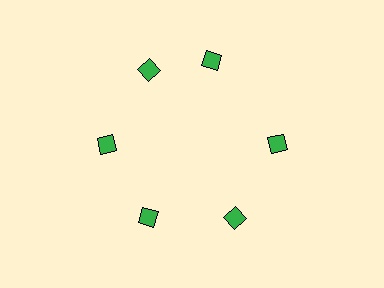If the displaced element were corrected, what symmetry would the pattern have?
It would have 6-fold rotational symmetry — the pattern would map onto itself every 60 degrees.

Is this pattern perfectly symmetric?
No. The 6 green diamonds are arranged in a ring, but one element near the 1 o'clock position is rotated out of alignment along the ring, breaking the 6-fold rotational symmetry.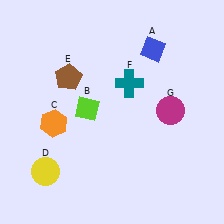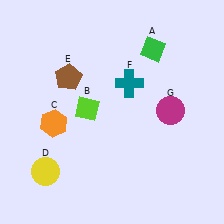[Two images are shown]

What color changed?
The diamond (A) changed from blue in Image 1 to green in Image 2.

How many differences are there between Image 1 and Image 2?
There is 1 difference between the two images.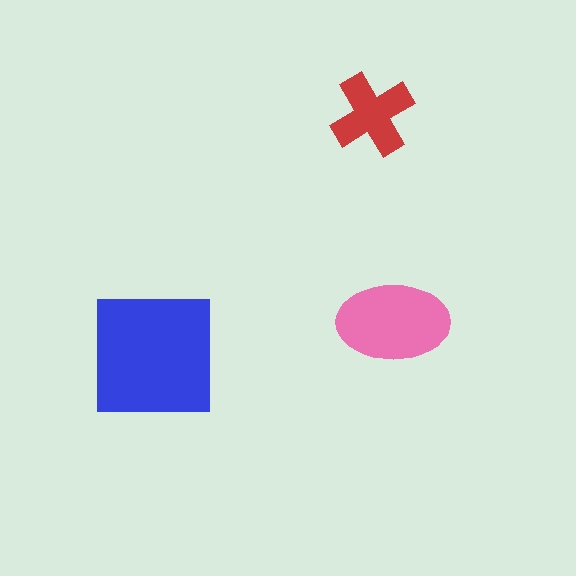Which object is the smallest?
The red cross.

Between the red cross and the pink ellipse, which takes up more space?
The pink ellipse.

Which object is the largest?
The blue square.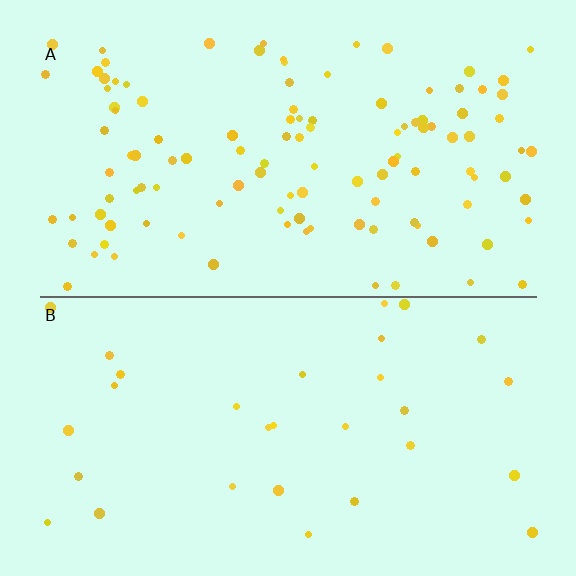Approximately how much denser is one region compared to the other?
Approximately 3.7× — region A over region B.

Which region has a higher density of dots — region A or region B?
A (the top).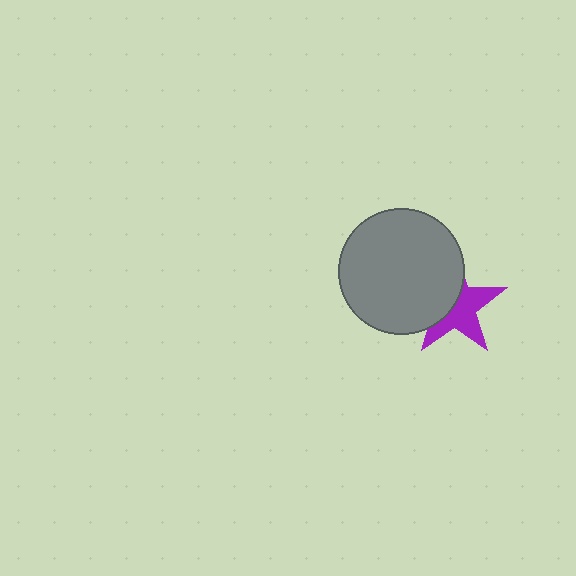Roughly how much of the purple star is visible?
About half of it is visible (roughly 54%).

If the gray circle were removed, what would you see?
You would see the complete purple star.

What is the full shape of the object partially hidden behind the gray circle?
The partially hidden object is a purple star.